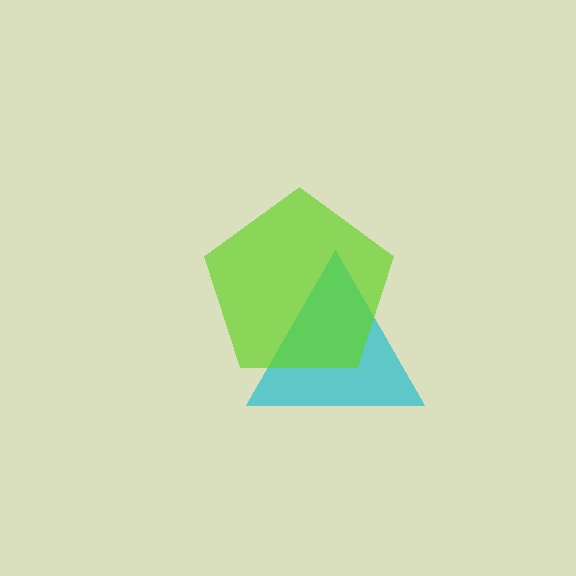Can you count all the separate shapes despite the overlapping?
Yes, there are 2 separate shapes.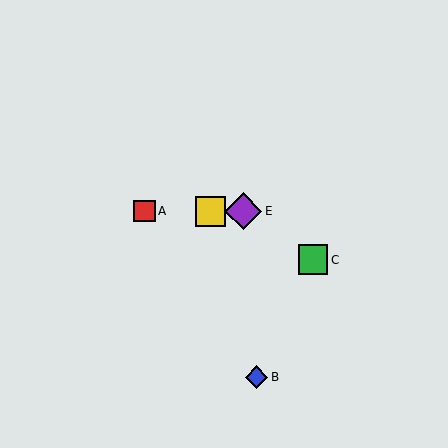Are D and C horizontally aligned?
No, D is at y≈211 and C is at y≈260.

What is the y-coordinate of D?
Object D is at y≈211.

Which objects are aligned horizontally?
Objects A, D, E are aligned horizontally.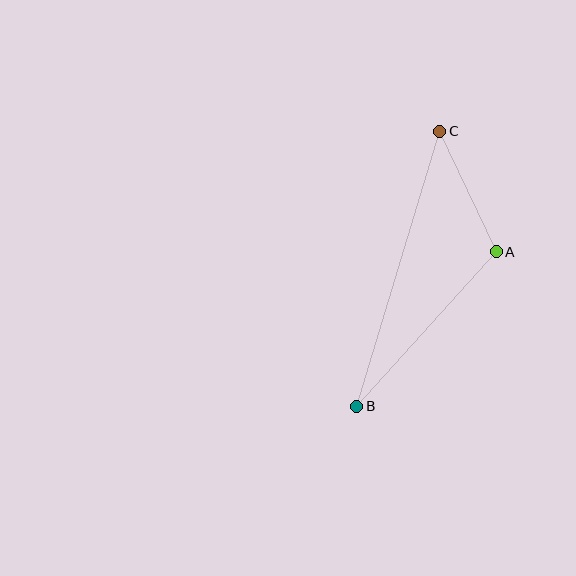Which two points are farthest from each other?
Points B and C are farthest from each other.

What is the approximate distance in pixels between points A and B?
The distance between A and B is approximately 208 pixels.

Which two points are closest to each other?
Points A and C are closest to each other.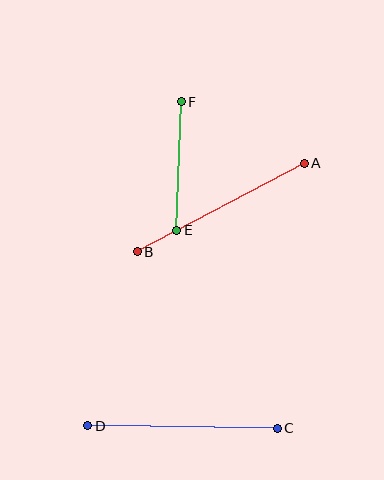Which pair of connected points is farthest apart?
Points C and D are farthest apart.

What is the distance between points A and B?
The distance is approximately 189 pixels.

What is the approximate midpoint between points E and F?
The midpoint is at approximately (179, 166) pixels.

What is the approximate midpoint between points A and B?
The midpoint is at approximately (221, 208) pixels.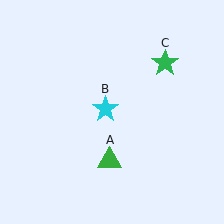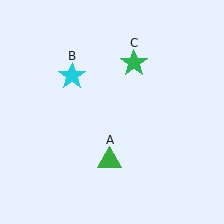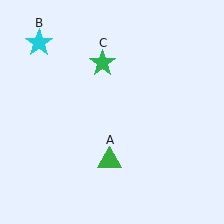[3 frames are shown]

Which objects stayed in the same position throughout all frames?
Green triangle (object A) remained stationary.